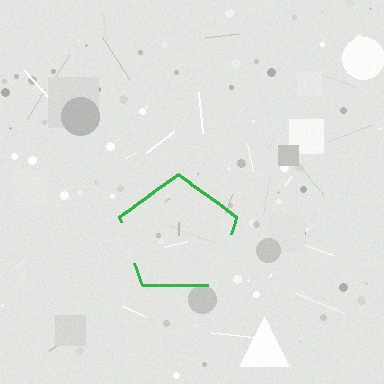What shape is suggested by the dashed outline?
The dashed outline suggests a pentagon.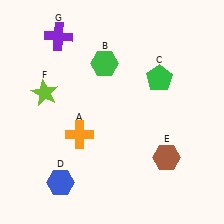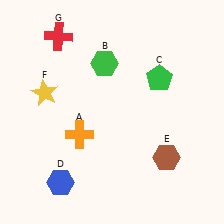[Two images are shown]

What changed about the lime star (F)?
In Image 1, F is lime. In Image 2, it changed to yellow.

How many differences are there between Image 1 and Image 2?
There are 2 differences between the two images.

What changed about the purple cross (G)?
In Image 1, G is purple. In Image 2, it changed to red.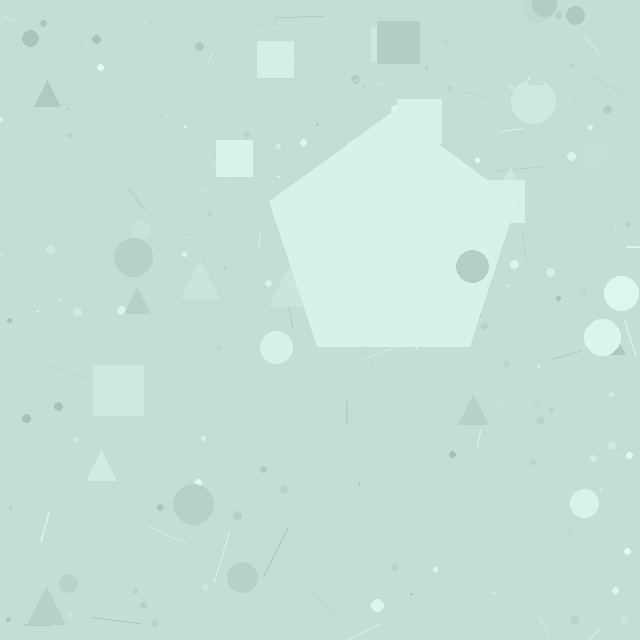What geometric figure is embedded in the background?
A pentagon is embedded in the background.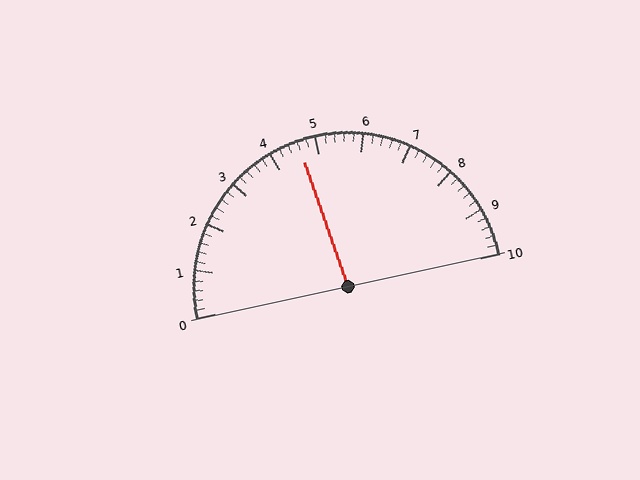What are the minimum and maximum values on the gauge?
The gauge ranges from 0 to 10.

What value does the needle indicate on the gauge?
The needle indicates approximately 4.6.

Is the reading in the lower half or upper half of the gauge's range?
The reading is in the lower half of the range (0 to 10).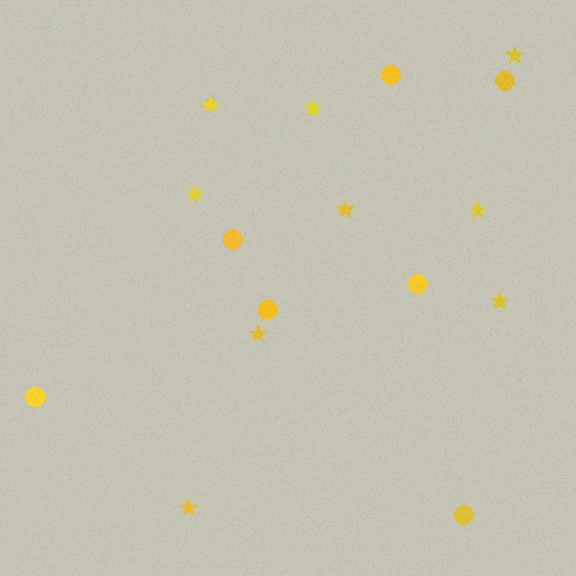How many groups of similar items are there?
There are 2 groups: one group of circles (7) and one group of stars (9).